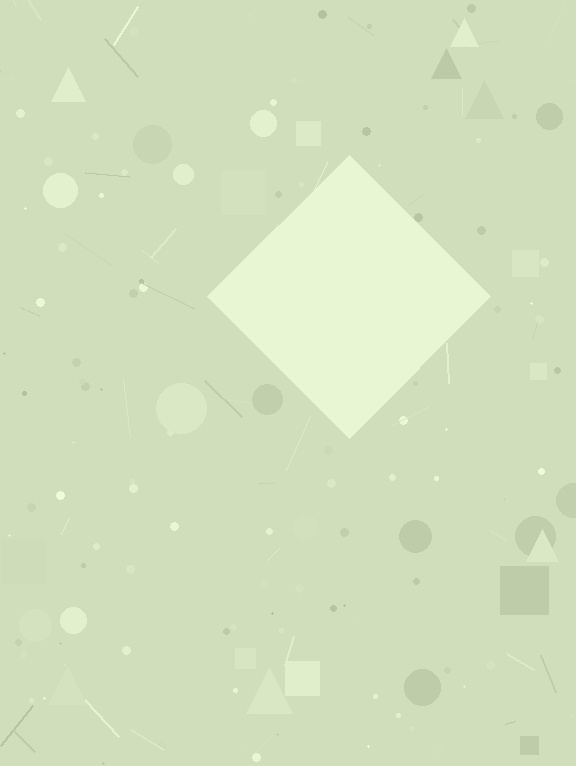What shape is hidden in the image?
A diamond is hidden in the image.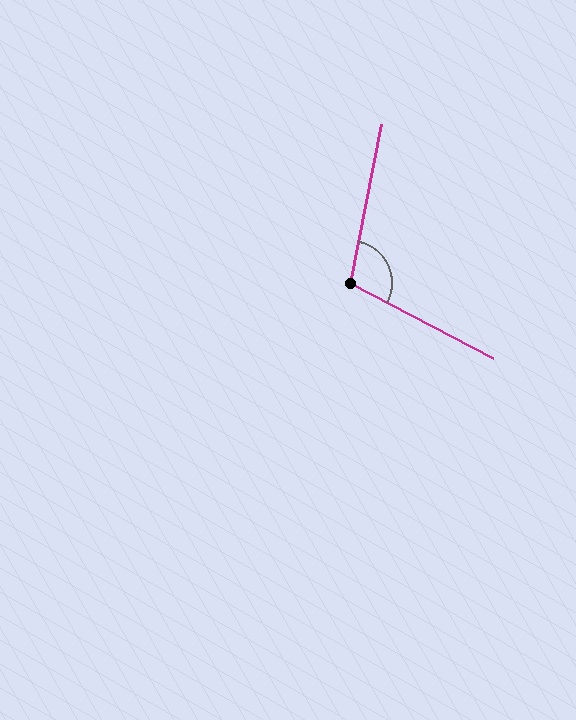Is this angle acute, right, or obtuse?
It is obtuse.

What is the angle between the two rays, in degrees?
Approximately 107 degrees.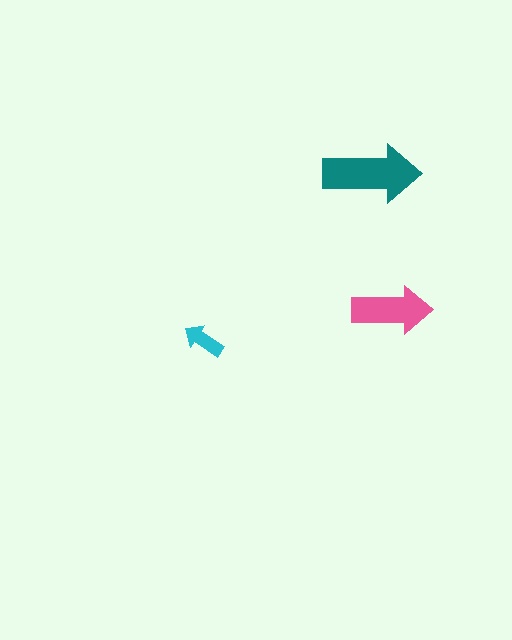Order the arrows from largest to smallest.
the teal one, the pink one, the cyan one.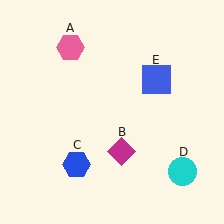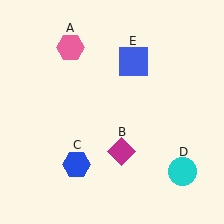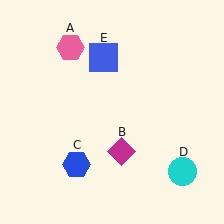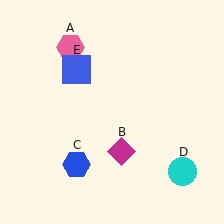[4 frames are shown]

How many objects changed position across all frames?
1 object changed position: blue square (object E).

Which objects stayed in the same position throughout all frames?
Pink hexagon (object A) and magenta diamond (object B) and blue hexagon (object C) and cyan circle (object D) remained stationary.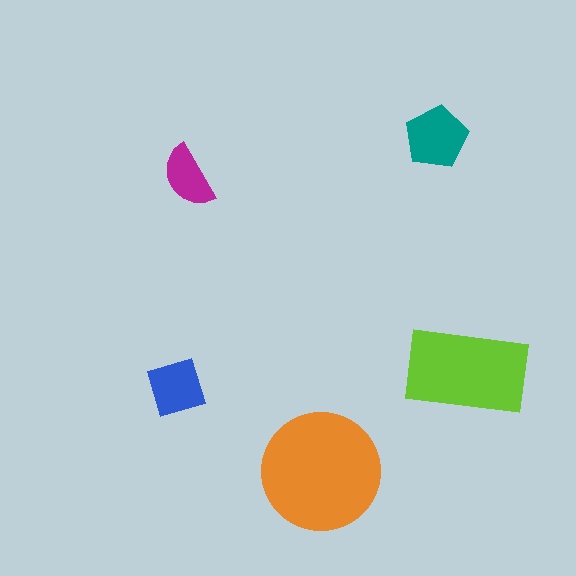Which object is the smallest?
The magenta semicircle.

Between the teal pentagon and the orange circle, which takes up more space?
The orange circle.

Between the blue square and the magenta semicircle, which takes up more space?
The blue square.